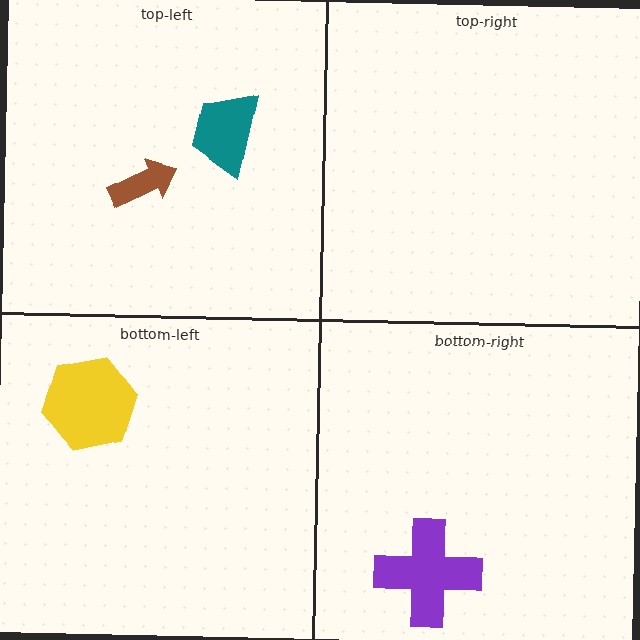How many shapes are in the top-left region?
2.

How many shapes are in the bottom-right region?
1.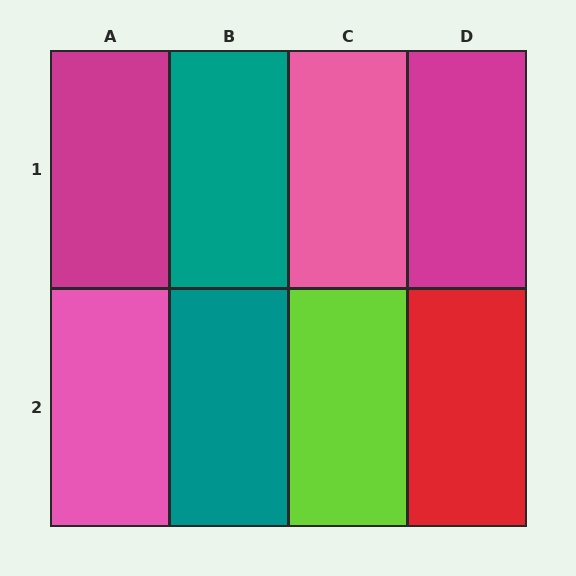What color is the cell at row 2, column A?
Pink.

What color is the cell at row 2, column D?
Red.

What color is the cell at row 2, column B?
Teal.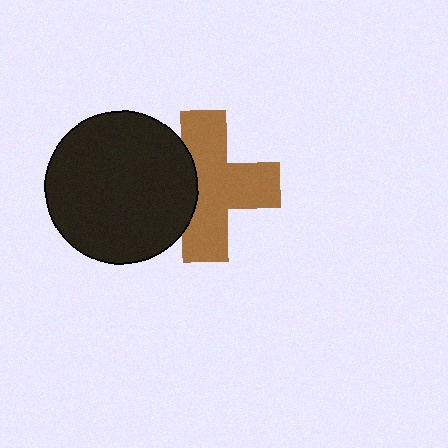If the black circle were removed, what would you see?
You would see the complete brown cross.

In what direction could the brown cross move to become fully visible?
The brown cross could move right. That would shift it out from behind the black circle entirely.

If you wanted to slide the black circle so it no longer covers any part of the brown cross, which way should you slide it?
Slide it left — that is the most direct way to separate the two shapes.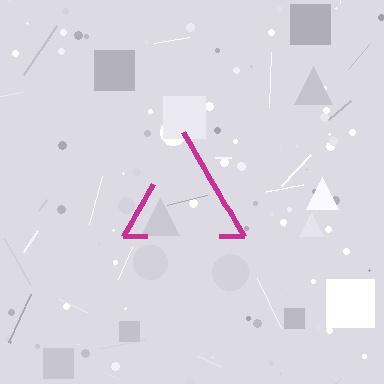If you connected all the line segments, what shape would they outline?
They would outline a triangle.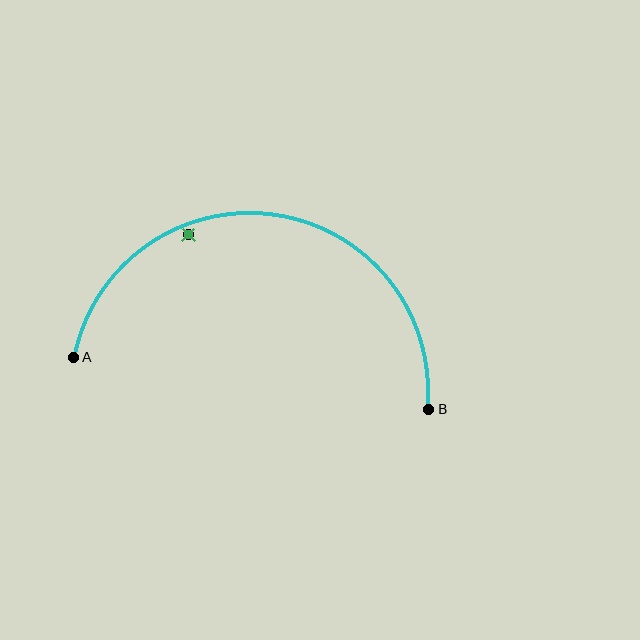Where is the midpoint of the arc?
The arc midpoint is the point on the curve farthest from the straight line joining A and B. It sits above that line.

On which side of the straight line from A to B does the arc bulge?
The arc bulges above the straight line connecting A and B.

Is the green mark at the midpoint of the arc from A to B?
No — the green mark does not lie on the arc at all. It sits slightly inside the curve.